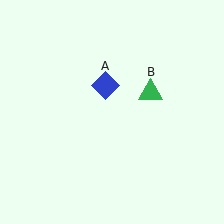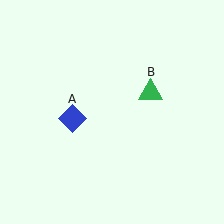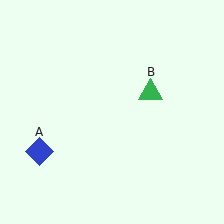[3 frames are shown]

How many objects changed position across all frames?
1 object changed position: blue diamond (object A).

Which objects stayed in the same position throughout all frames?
Green triangle (object B) remained stationary.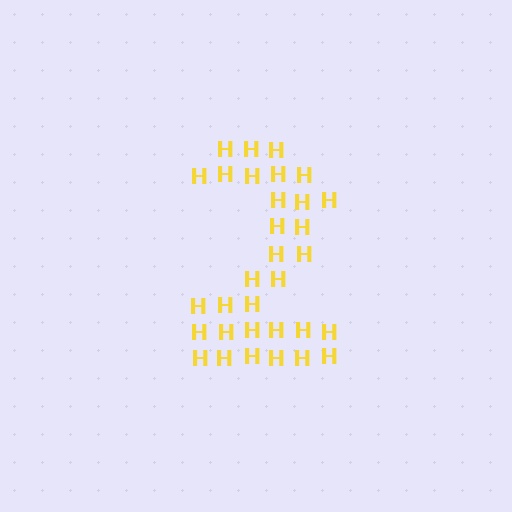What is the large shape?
The large shape is the digit 2.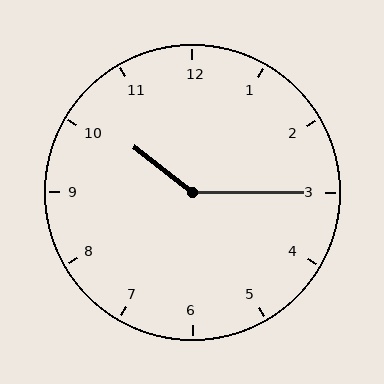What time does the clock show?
10:15.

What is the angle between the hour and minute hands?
Approximately 142 degrees.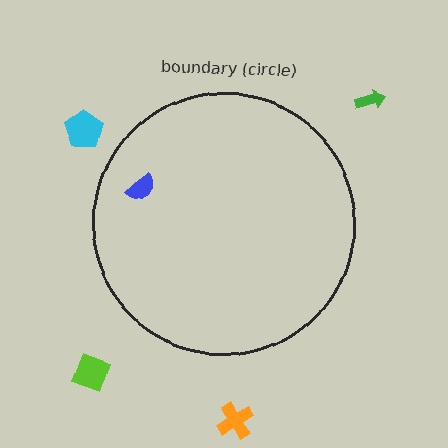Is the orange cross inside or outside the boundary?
Outside.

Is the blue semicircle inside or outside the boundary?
Inside.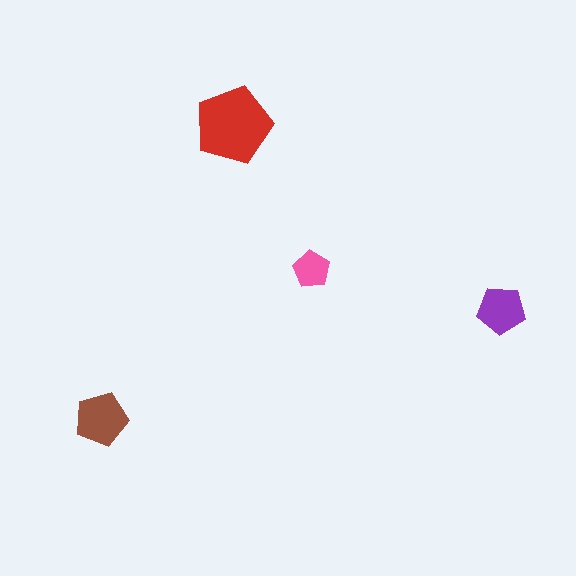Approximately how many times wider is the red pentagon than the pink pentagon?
About 2 times wider.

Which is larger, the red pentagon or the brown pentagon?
The red one.